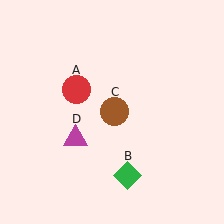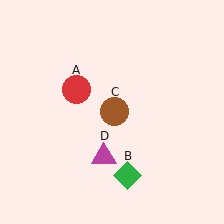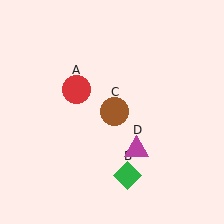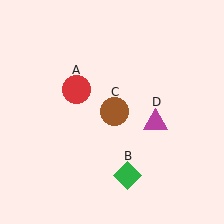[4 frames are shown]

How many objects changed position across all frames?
1 object changed position: magenta triangle (object D).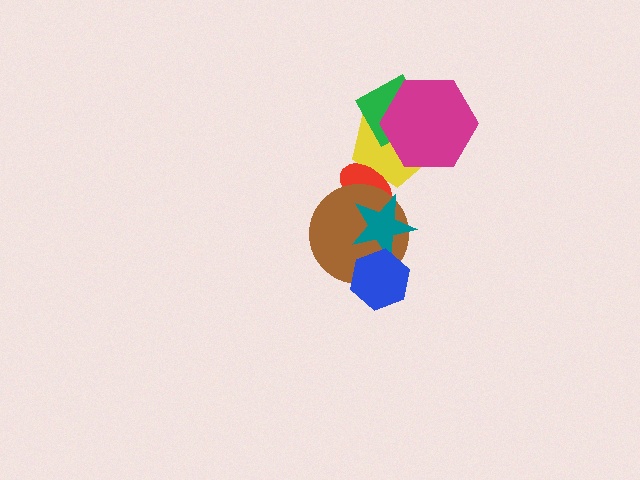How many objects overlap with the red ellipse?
3 objects overlap with the red ellipse.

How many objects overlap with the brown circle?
3 objects overlap with the brown circle.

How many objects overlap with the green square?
2 objects overlap with the green square.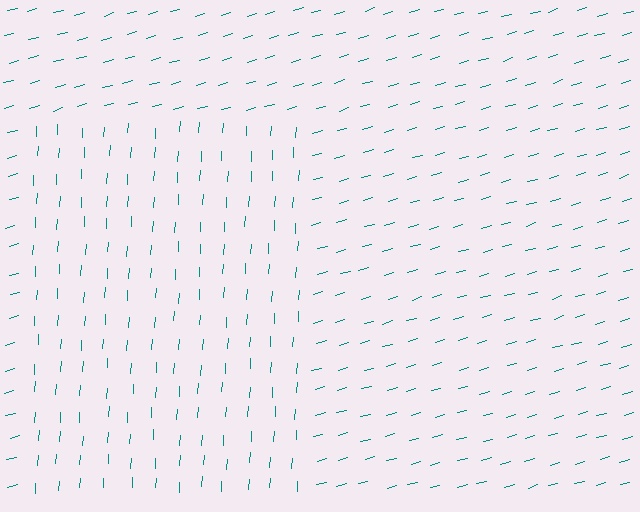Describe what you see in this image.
The image is filled with small teal line segments. A rectangle region in the image has lines oriented differently from the surrounding lines, creating a visible texture boundary.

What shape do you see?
I see a rectangle.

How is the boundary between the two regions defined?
The boundary is defined purely by a change in line orientation (approximately 70 degrees difference). All lines are the same color and thickness.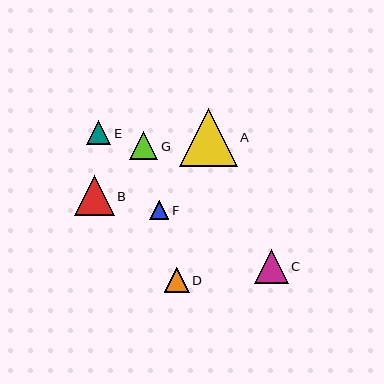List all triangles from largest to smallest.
From largest to smallest: A, B, C, G, D, E, F.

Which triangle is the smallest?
Triangle F is the smallest with a size of approximately 19 pixels.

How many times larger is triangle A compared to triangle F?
Triangle A is approximately 3.0 times the size of triangle F.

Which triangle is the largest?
Triangle A is the largest with a size of approximately 58 pixels.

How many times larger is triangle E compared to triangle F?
Triangle E is approximately 1.3 times the size of triangle F.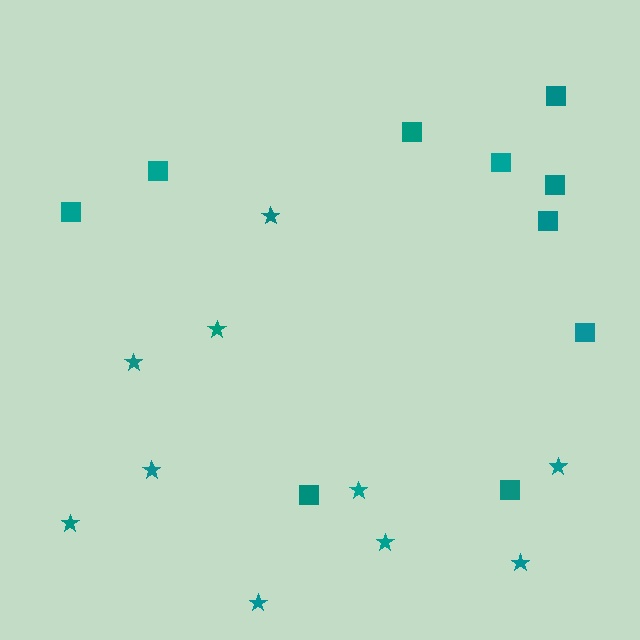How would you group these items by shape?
There are 2 groups: one group of squares (10) and one group of stars (10).